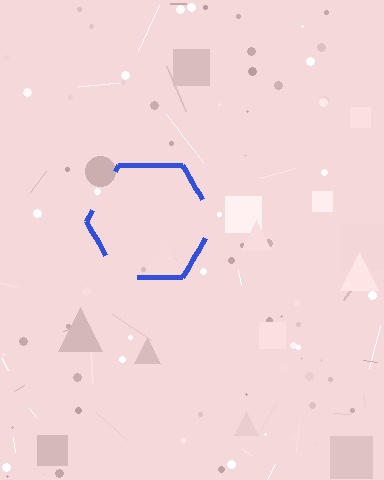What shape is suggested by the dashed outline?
The dashed outline suggests a hexagon.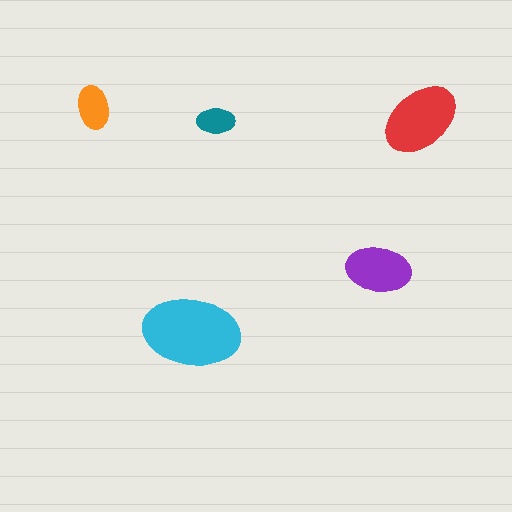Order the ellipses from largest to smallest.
the cyan one, the red one, the purple one, the orange one, the teal one.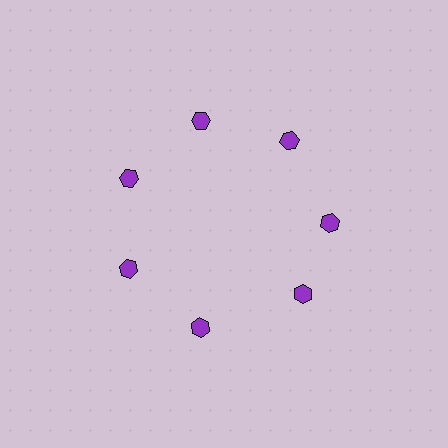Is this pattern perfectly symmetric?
No. The 7 purple hexagons are arranged in a ring, but one element near the 5 o'clock position is rotated out of alignment along the ring, breaking the 7-fold rotational symmetry.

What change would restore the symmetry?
The symmetry would be restored by rotating it back into even spacing with its neighbors so that all 7 hexagons sit at equal angles and equal distance from the center.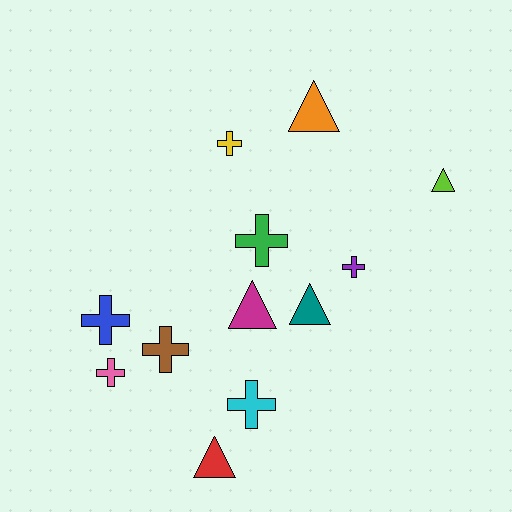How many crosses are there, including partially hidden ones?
There are 7 crosses.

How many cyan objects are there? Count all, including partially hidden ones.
There is 1 cyan object.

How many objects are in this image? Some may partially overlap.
There are 12 objects.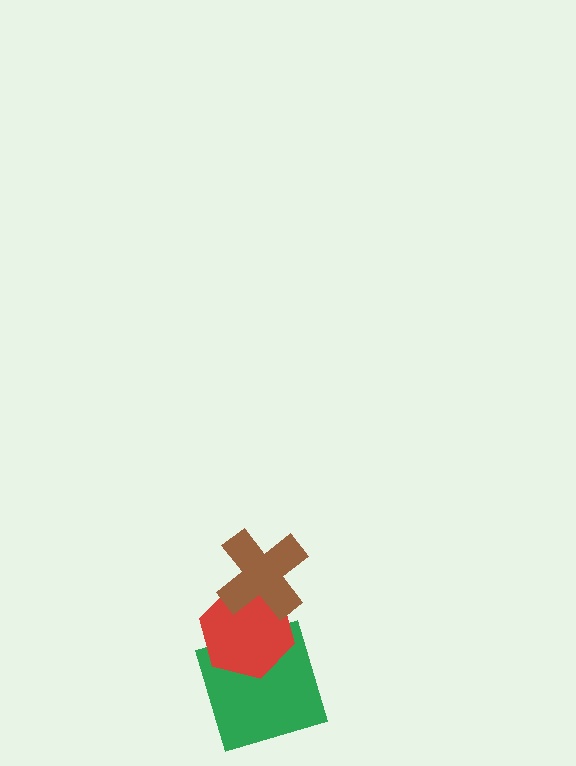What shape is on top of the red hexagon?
The brown cross is on top of the red hexagon.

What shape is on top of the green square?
The red hexagon is on top of the green square.